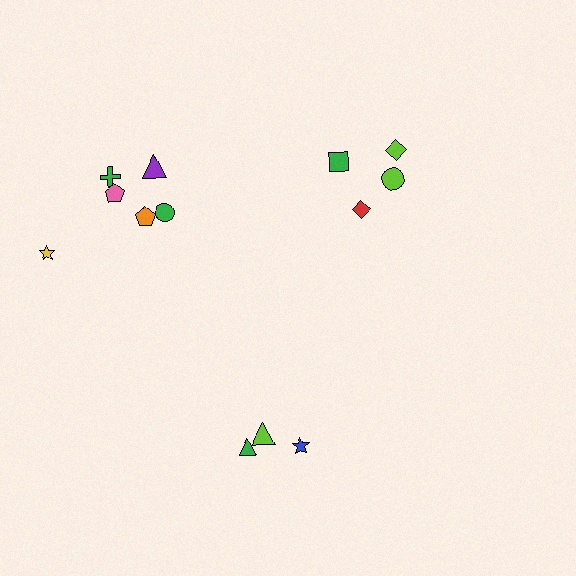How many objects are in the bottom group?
There are 3 objects.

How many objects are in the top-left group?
There are 6 objects.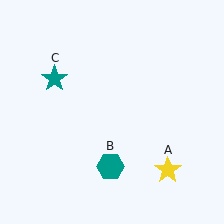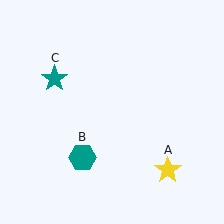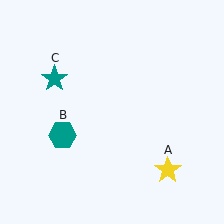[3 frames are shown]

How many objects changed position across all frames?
1 object changed position: teal hexagon (object B).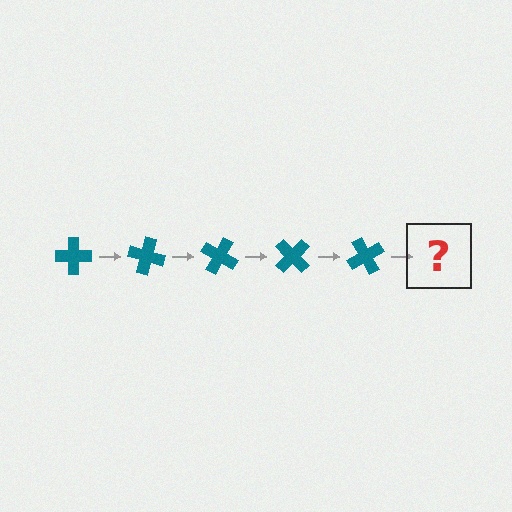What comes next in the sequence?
The next element should be a teal cross rotated 75 degrees.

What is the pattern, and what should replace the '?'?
The pattern is that the cross rotates 15 degrees each step. The '?' should be a teal cross rotated 75 degrees.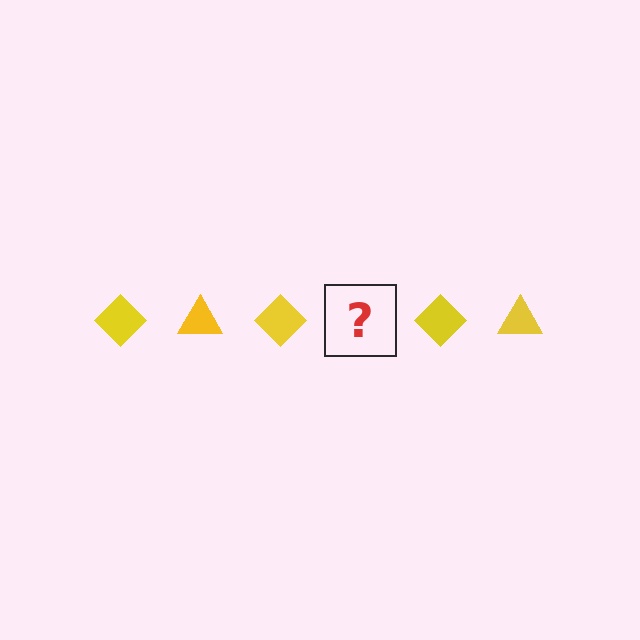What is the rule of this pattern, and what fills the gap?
The rule is that the pattern cycles through diamond, triangle shapes in yellow. The gap should be filled with a yellow triangle.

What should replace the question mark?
The question mark should be replaced with a yellow triangle.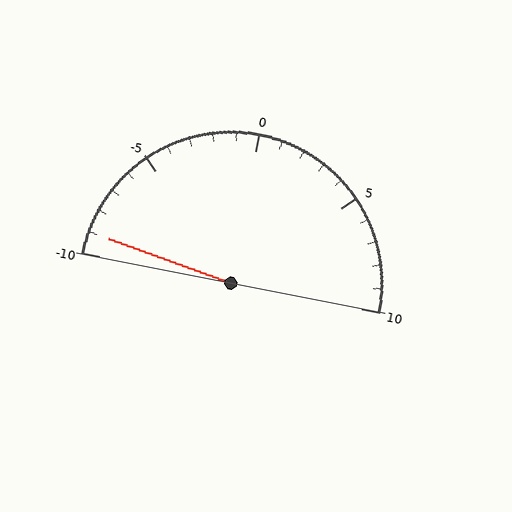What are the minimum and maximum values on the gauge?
The gauge ranges from -10 to 10.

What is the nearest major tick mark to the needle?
The nearest major tick mark is -10.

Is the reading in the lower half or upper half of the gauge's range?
The reading is in the lower half of the range (-10 to 10).